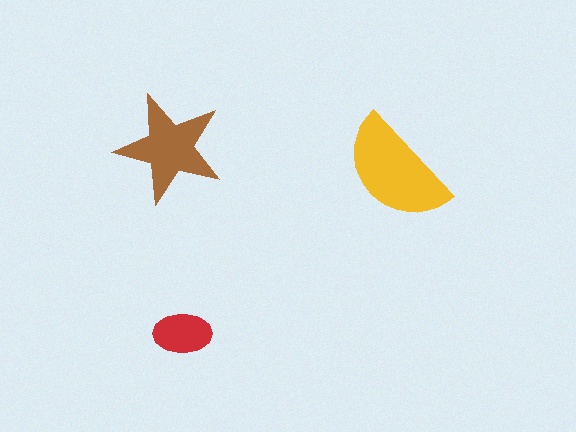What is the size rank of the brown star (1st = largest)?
2nd.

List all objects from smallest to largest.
The red ellipse, the brown star, the yellow semicircle.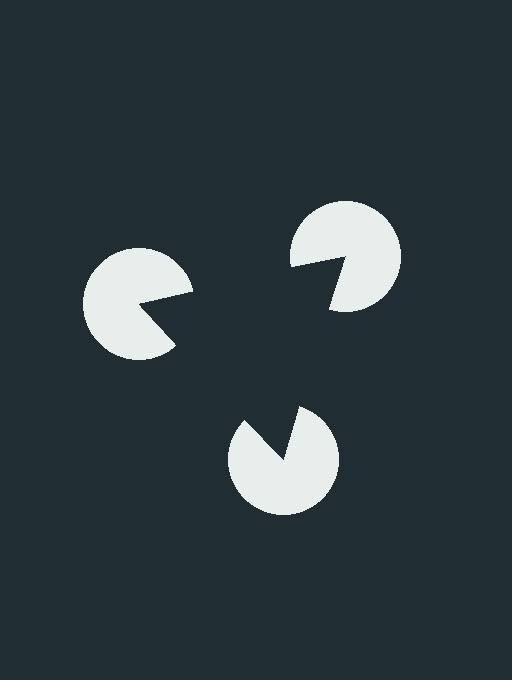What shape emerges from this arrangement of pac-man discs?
An illusory triangle — its edges are inferred from the aligned wedge cuts in the pac-man discs, not physically drawn.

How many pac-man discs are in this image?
There are 3 — one at each vertex of the illusory triangle.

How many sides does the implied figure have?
3 sides.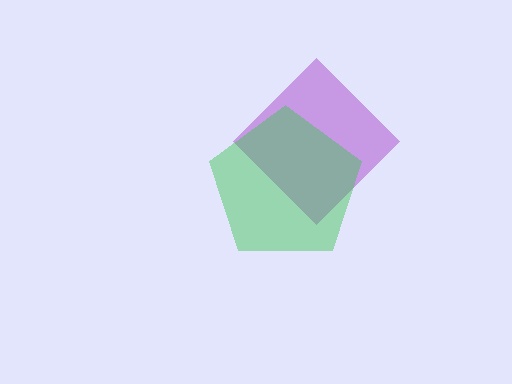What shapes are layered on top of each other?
The layered shapes are: a purple diamond, a green pentagon.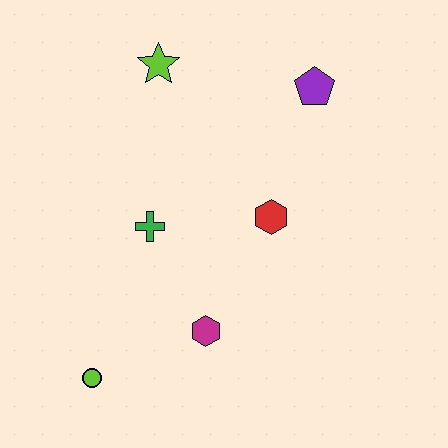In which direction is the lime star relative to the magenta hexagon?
The lime star is above the magenta hexagon.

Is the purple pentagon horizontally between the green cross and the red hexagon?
No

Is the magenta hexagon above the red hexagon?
No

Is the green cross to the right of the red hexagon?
No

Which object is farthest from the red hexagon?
The lime circle is farthest from the red hexagon.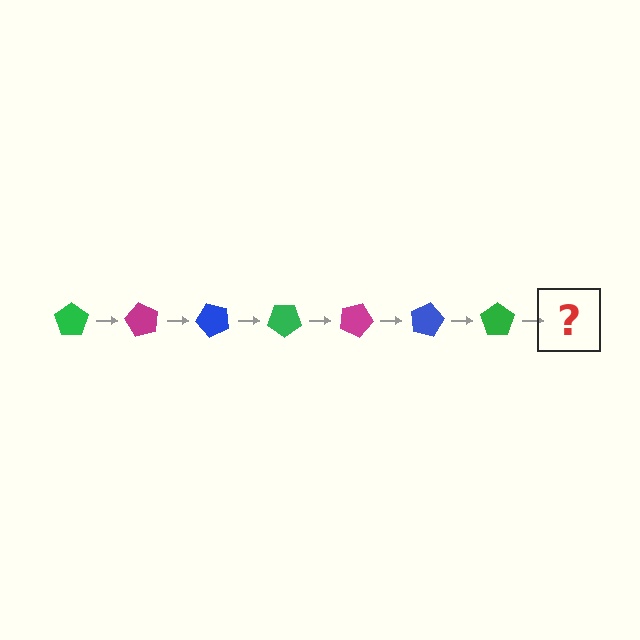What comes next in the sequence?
The next element should be a magenta pentagon, rotated 420 degrees from the start.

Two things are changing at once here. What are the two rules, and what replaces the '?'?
The two rules are that it rotates 60 degrees each step and the color cycles through green, magenta, and blue. The '?' should be a magenta pentagon, rotated 420 degrees from the start.